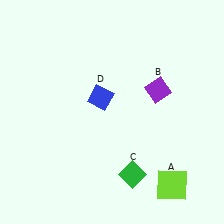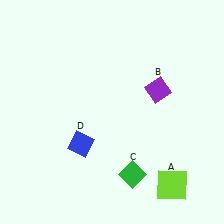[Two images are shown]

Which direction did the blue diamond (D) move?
The blue diamond (D) moved down.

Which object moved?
The blue diamond (D) moved down.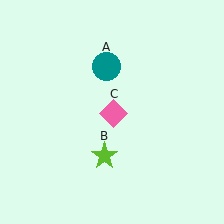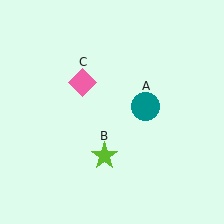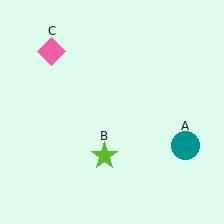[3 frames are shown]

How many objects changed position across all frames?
2 objects changed position: teal circle (object A), pink diamond (object C).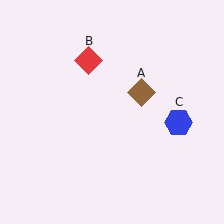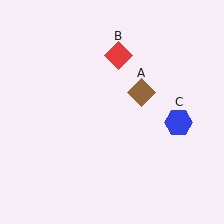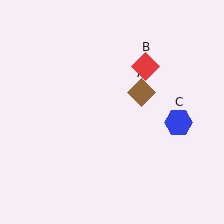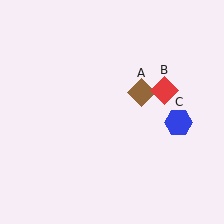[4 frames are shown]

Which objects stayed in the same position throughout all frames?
Brown diamond (object A) and blue hexagon (object C) remained stationary.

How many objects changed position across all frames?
1 object changed position: red diamond (object B).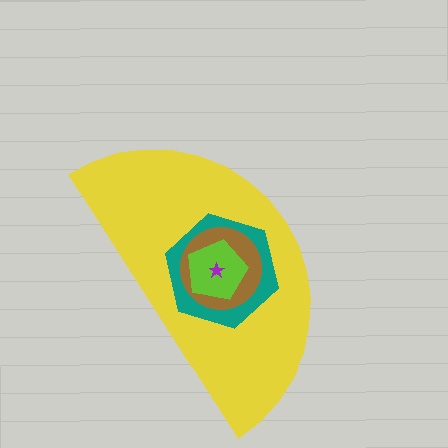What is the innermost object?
The purple star.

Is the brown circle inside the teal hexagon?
Yes.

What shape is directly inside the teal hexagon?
The brown circle.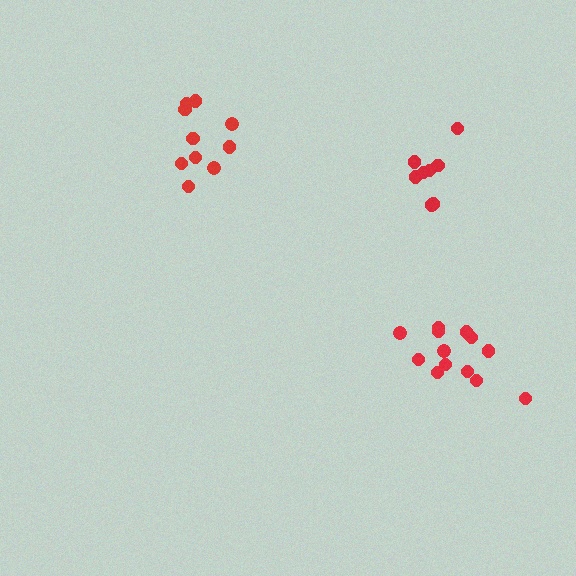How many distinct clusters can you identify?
There are 3 distinct clusters.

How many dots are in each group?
Group 1: 8 dots, Group 2: 13 dots, Group 3: 10 dots (31 total).